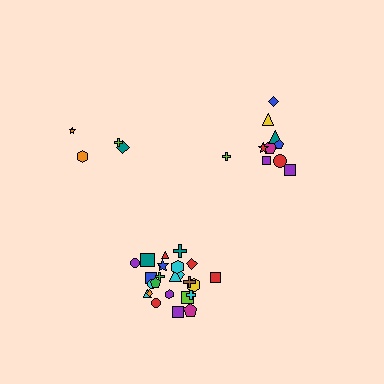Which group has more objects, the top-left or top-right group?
The top-right group.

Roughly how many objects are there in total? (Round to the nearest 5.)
Roughly 40 objects in total.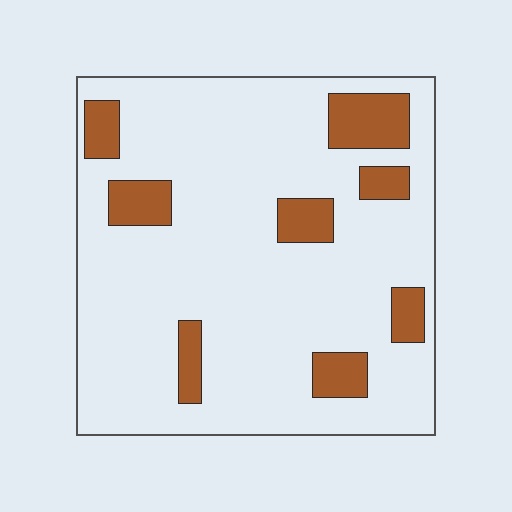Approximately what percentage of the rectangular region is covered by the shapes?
Approximately 15%.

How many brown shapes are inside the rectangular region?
8.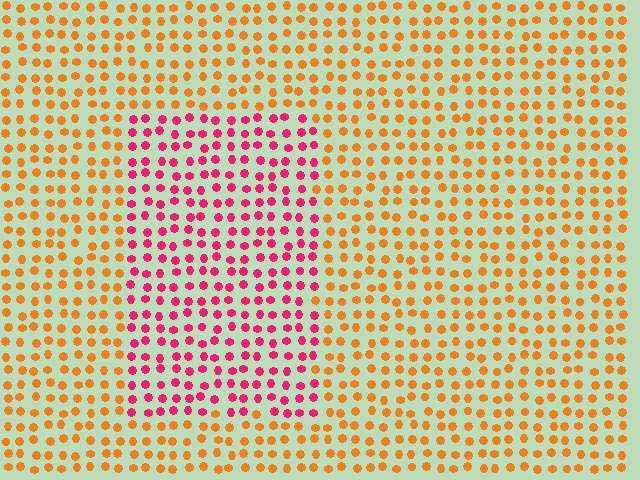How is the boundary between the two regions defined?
The boundary is defined purely by a slight shift in hue (about 52 degrees). Spacing, size, and orientation are identical on both sides.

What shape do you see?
I see a rectangle.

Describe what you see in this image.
The image is filled with small orange elements in a uniform arrangement. A rectangle-shaped region is visible where the elements are tinted to a slightly different hue, forming a subtle color boundary.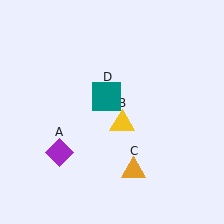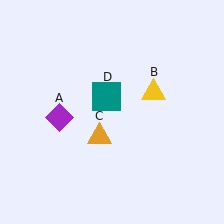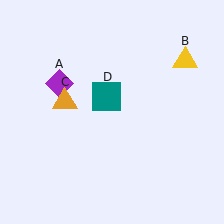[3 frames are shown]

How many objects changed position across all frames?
3 objects changed position: purple diamond (object A), yellow triangle (object B), orange triangle (object C).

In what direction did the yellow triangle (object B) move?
The yellow triangle (object B) moved up and to the right.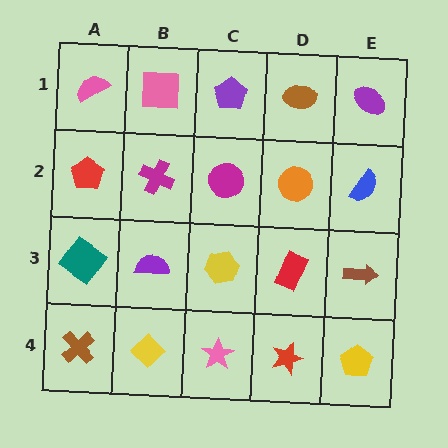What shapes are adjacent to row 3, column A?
A red pentagon (row 2, column A), a brown cross (row 4, column A), a purple semicircle (row 3, column B).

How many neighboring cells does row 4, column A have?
2.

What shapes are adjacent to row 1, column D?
An orange circle (row 2, column D), a purple pentagon (row 1, column C), a purple ellipse (row 1, column E).